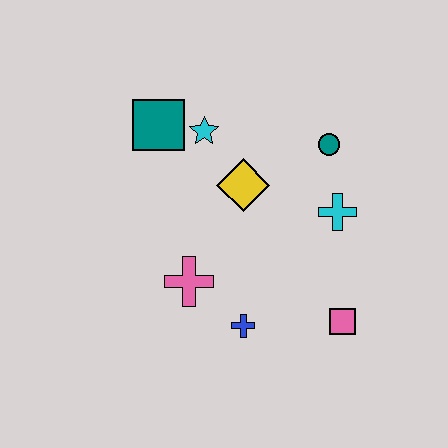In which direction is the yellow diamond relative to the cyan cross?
The yellow diamond is to the left of the cyan cross.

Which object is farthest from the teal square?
The pink square is farthest from the teal square.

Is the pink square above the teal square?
No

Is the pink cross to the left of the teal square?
No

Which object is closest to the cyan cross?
The teal circle is closest to the cyan cross.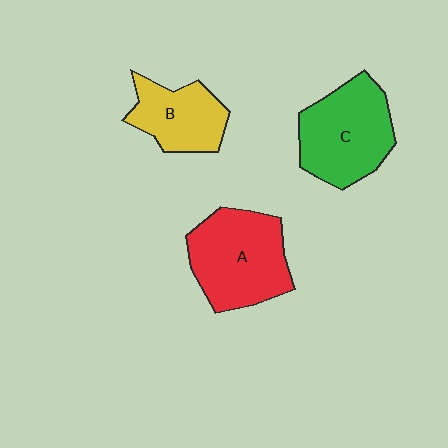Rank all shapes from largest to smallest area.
From largest to smallest: A (red), C (green), B (yellow).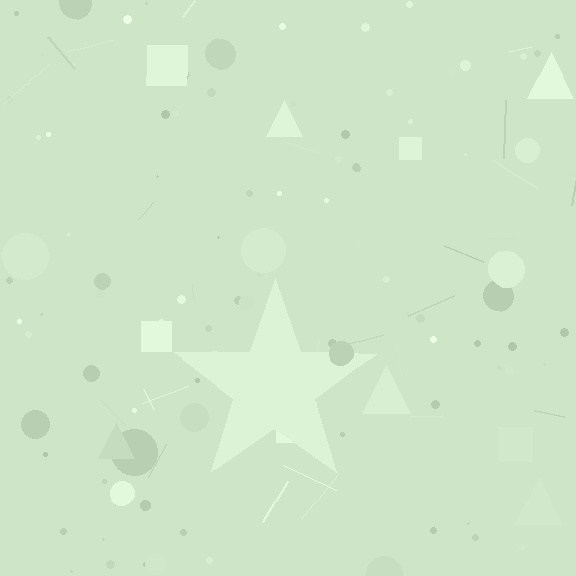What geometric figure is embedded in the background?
A star is embedded in the background.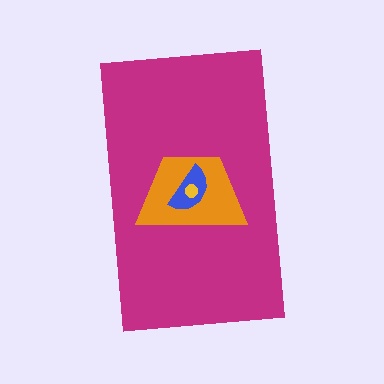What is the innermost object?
The yellow circle.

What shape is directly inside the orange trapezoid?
The blue semicircle.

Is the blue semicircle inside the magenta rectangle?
Yes.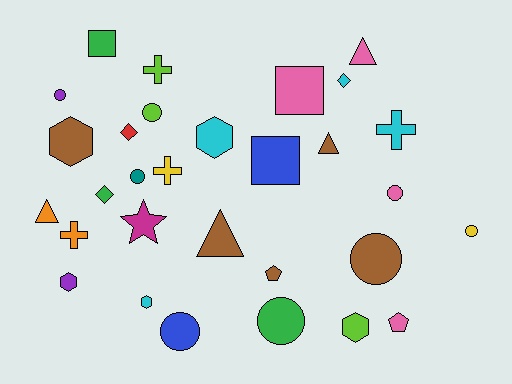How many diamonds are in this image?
There are 3 diamonds.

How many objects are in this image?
There are 30 objects.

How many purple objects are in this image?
There are 2 purple objects.